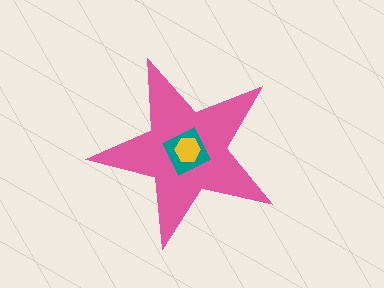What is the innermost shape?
The yellow hexagon.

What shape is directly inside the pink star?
The teal diamond.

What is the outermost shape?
The pink star.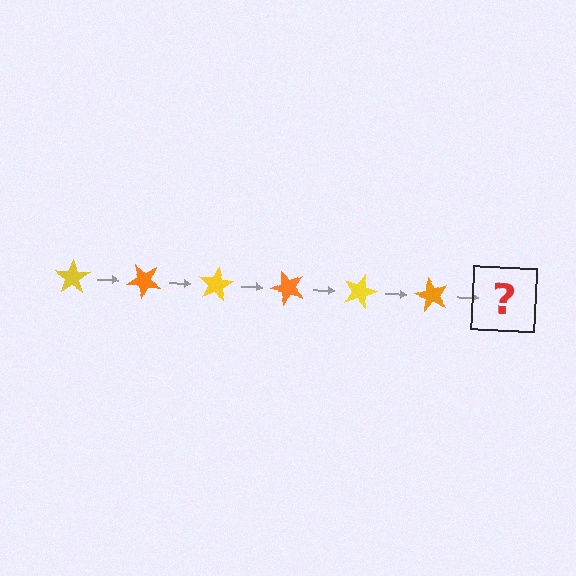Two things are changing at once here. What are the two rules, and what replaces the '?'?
The two rules are that it rotates 40 degrees each step and the color cycles through yellow and orange. The '?' should be a yellow star, rotated 240 degrees from the start.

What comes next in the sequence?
The next element should be a yellow star, rotated 240 degrees from the start.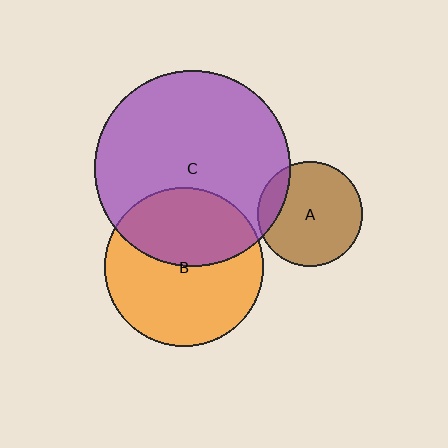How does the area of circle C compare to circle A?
Approximately 3.5 times.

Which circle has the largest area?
Circle C (purple).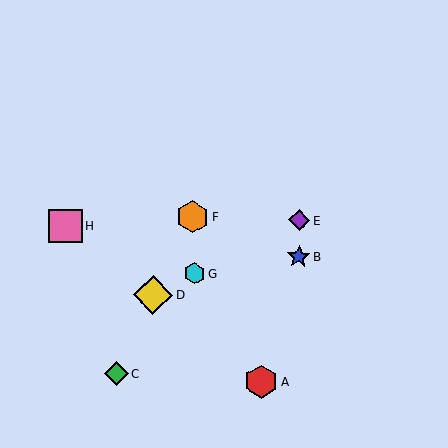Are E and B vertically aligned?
Yes, both are at x≈299.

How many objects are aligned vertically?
2 objects (B, E) are aligned vertically.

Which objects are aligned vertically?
Objects B, E are aligned vertically.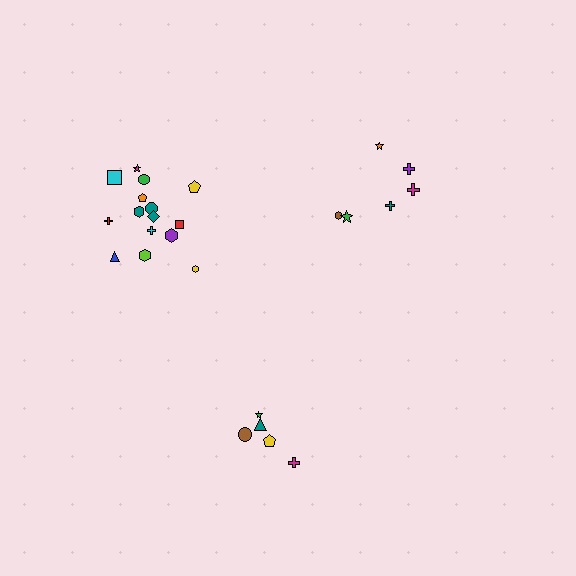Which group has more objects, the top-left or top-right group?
The top-left group.